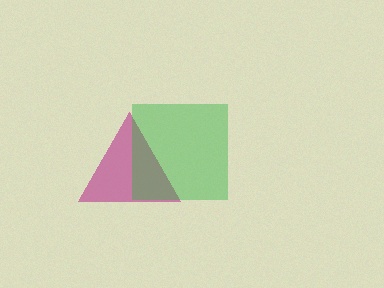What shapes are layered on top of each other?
The layered shapes are: a magenta triangle, a green square.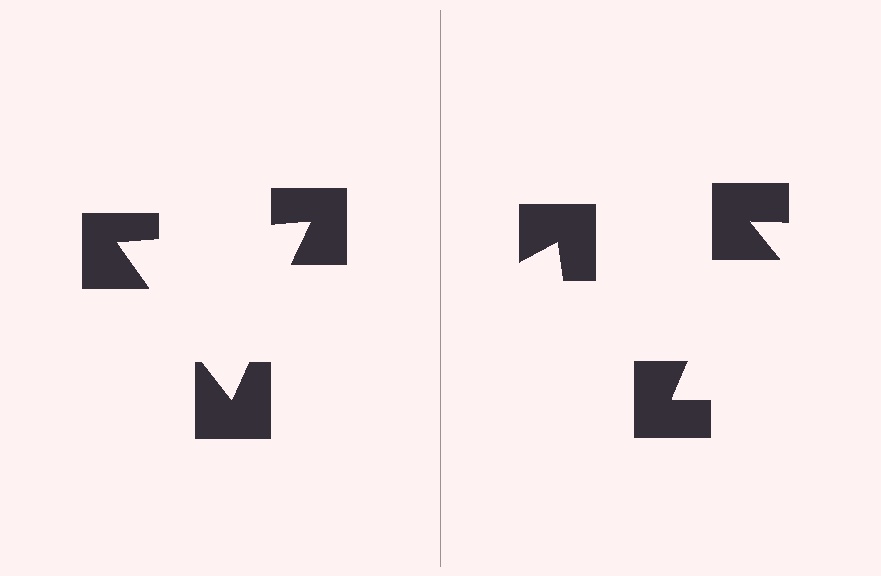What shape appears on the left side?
An illusory triangle.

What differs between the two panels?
The notched squares are positioned identically on both sides; only the wedge orientations differ. On the left they align to a triangle; on the right they are misaligned.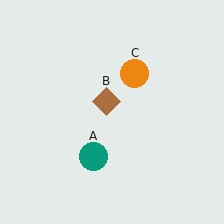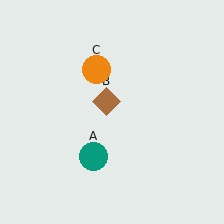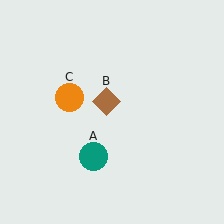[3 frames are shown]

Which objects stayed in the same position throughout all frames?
Teal circle (object A) and brown diamond (object B) remained stationary.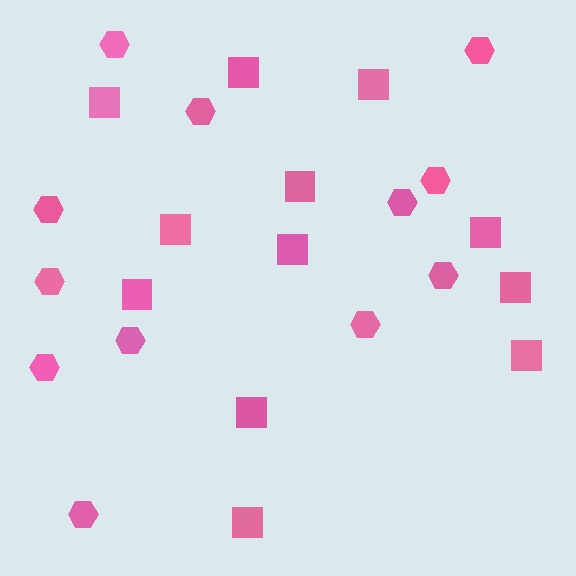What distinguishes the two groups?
There are 2 groups: one group of squares (12) and one group of hexagons (12).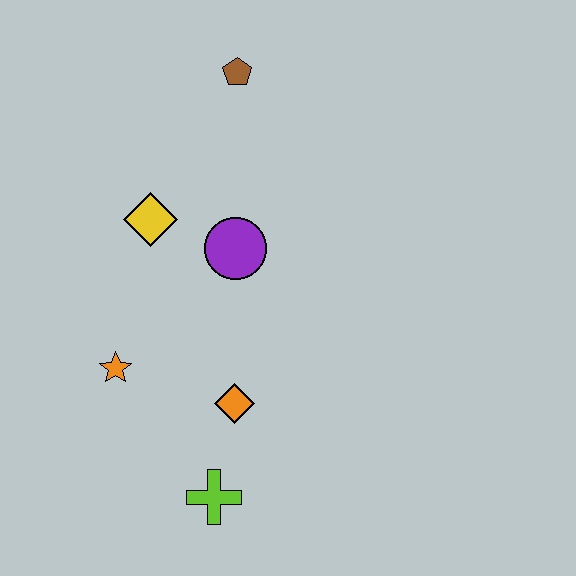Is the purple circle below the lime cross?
No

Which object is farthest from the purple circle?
The lime cross is farthest from the purple circle.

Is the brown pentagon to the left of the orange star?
No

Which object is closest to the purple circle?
The yellow diamond is closest to the purple circle.